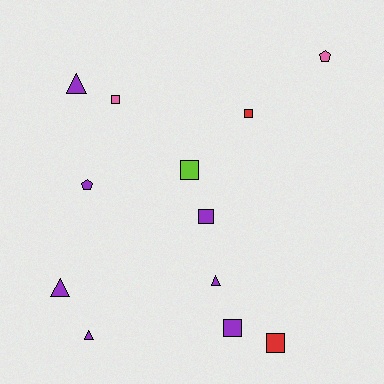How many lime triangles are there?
There are no lime triangles.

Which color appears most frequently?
Purple, with 7 objects.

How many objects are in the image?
There are 12 objects.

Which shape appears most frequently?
Square, with 6 objects.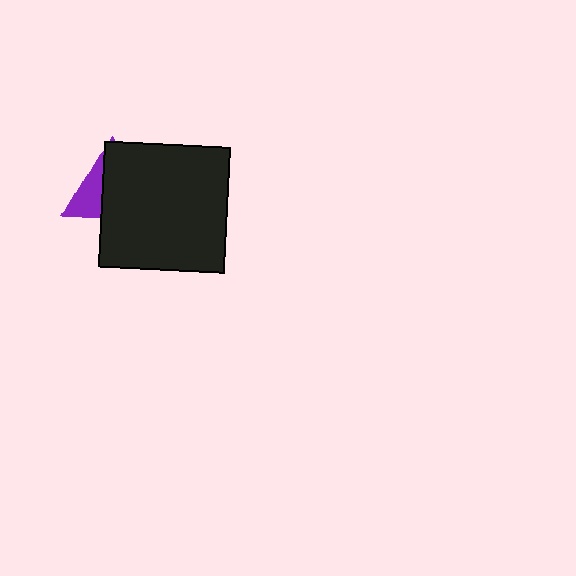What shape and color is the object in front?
The object in front is a black square.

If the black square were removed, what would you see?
You would see the complete purple triangle.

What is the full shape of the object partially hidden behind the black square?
The partially hidden object is a purple triangle.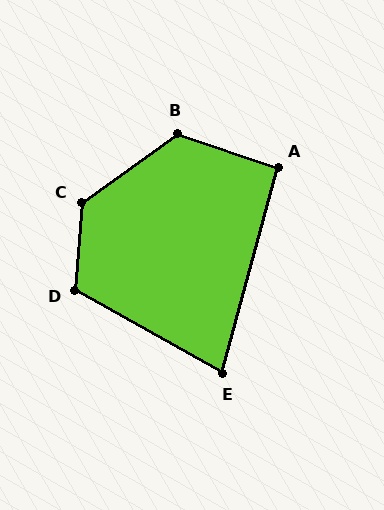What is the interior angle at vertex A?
Approximately 94 degrees (approximately right).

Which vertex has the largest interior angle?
C, at approximately 130 degrees.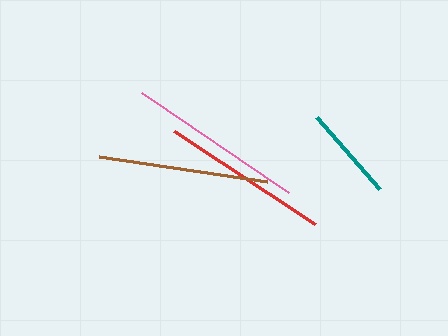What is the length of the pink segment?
The pink segment is approximately 178 pixels long.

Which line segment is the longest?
The pink line is the longest at approximately 178 pixels.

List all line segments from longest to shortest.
From longest to shortest: pink, brown, red, teal.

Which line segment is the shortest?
The teal line is the shortest at approximately 95 pixels.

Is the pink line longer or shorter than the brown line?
The pink line is longer than the brown line.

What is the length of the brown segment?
The brown segment is approximately 171 pixels long.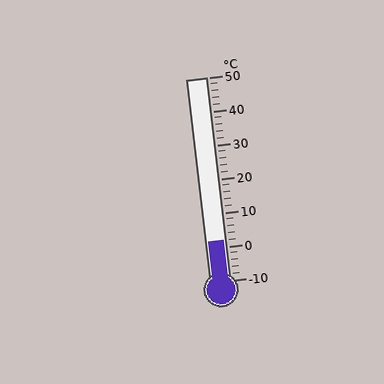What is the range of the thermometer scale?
The thermometer scale ranges from -10°C to 50°C.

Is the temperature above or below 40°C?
The temperature is below 40°C.